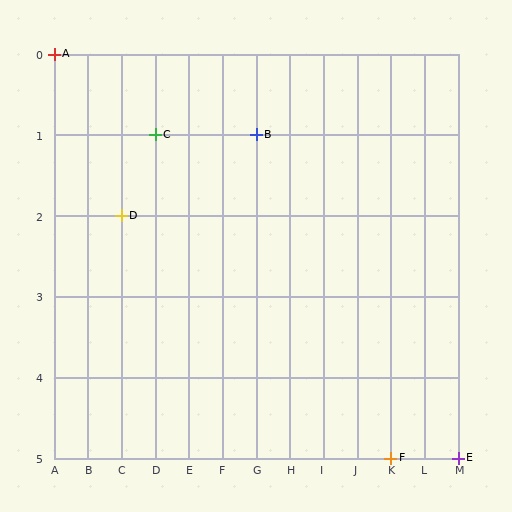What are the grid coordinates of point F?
Point F is at grid coordinates (K, 5).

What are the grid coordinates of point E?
Point E is at grid coordinates (M, 5).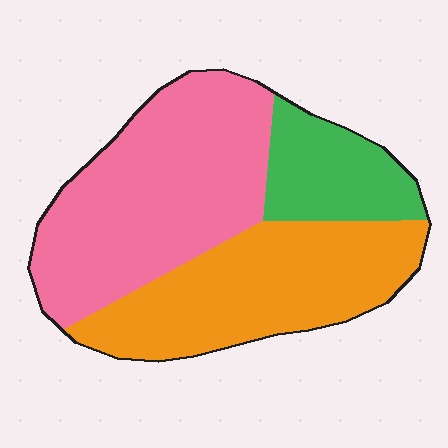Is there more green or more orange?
Orange.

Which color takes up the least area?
Green, at roughly 15%.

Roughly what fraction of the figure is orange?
Orange takes up between a quarter and a half of the figure.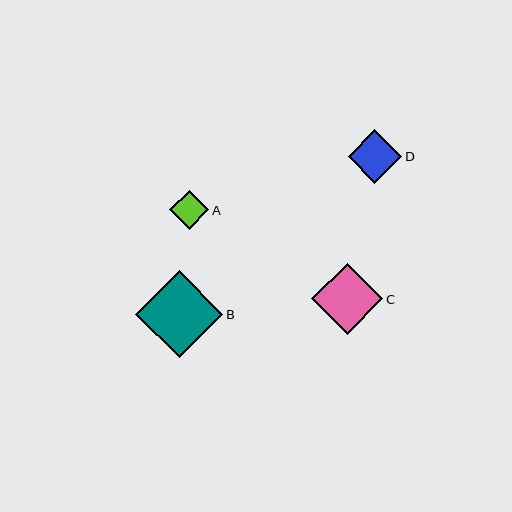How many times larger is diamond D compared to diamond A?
Diamond D is approximately 1.4 times the size of diamond A.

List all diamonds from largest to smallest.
From largest to smallest: B, C, D, A.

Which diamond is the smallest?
Diamond A is the smallest with a size of approximately 39 pixels.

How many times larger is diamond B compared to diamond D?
Diamond B is approximately 1.6 times the size of diamond D.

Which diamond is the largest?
Diamond B is the largest with a size of approximately 87 pixels.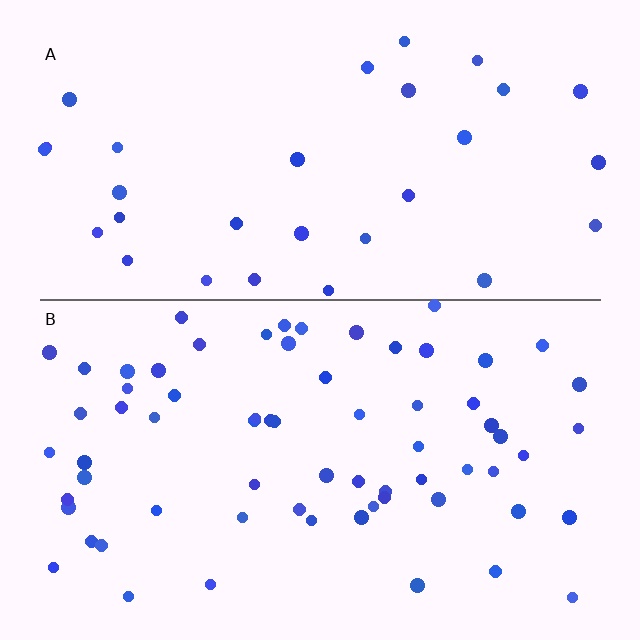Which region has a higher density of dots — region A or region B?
B (the bottom).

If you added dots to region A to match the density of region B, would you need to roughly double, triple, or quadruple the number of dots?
Approximately double.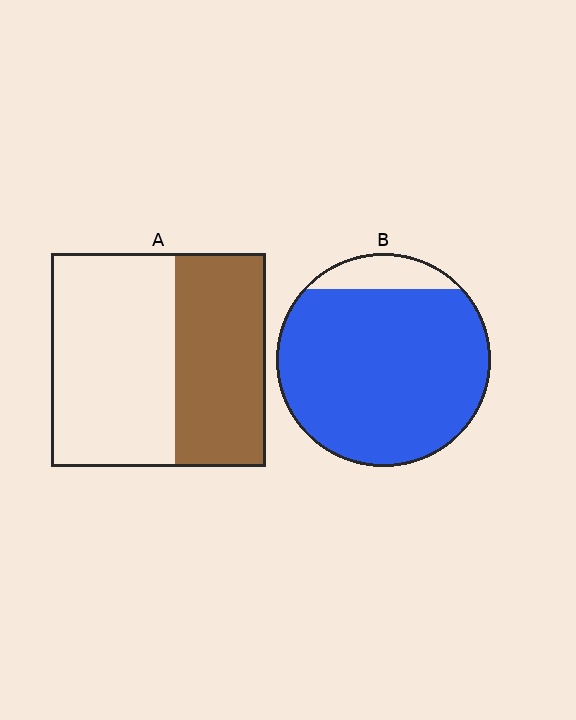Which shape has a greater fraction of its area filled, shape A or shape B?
Shape B.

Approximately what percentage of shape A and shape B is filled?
A is approximately 40% and B is approximately 90%.